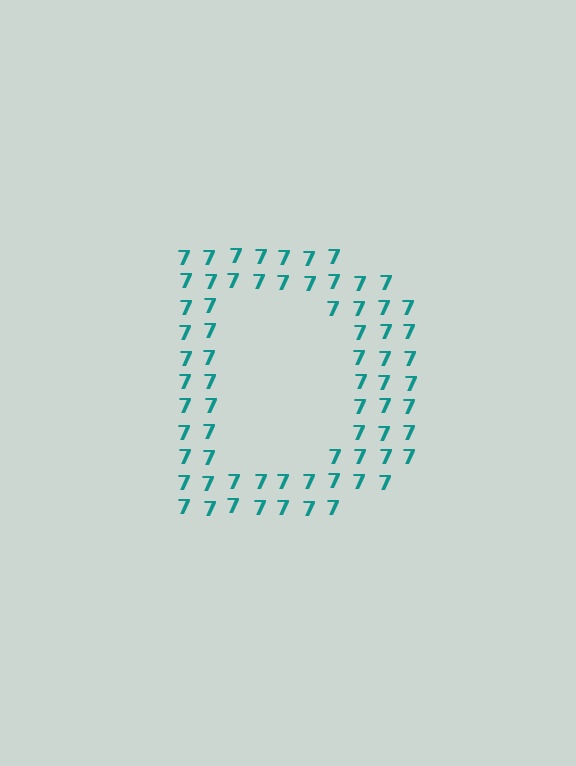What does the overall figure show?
The overall figure shows the letter D.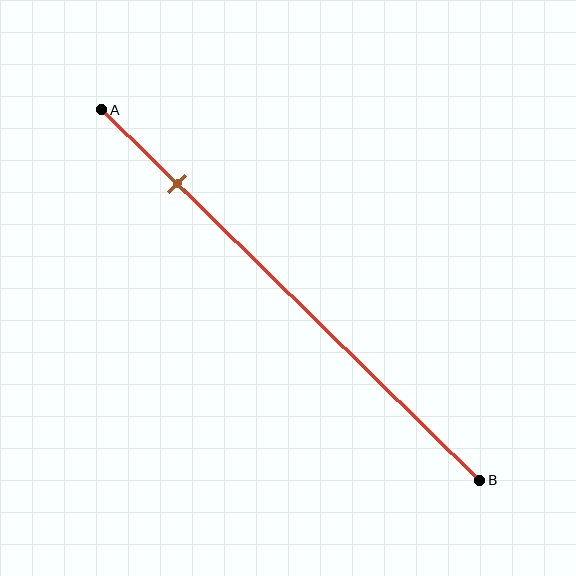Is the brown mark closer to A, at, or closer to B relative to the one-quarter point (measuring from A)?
The brown mark is closer to point A than the one-quarter point of segment AB.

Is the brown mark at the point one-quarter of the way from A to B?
No, the mark is at about 20% from A, not at the 25% one-quarter point.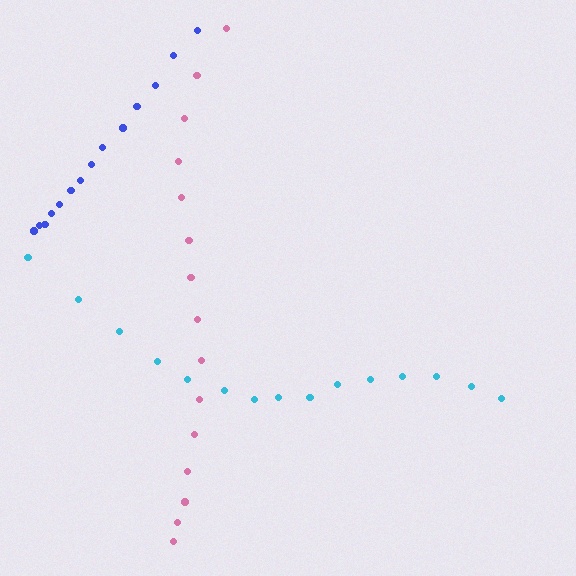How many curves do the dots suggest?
There are 3 distinct paths.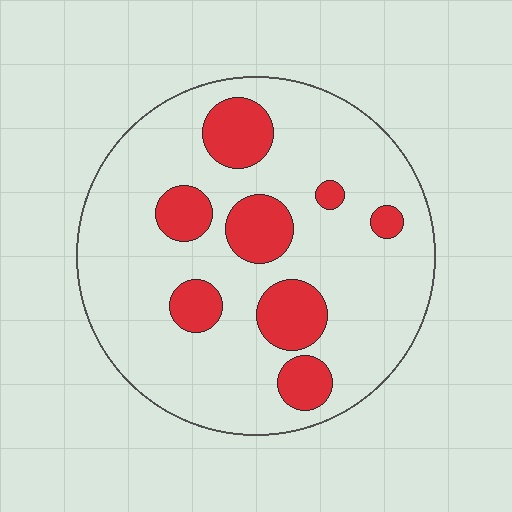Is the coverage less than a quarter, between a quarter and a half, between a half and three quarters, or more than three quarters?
Less than a quarter.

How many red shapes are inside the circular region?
8.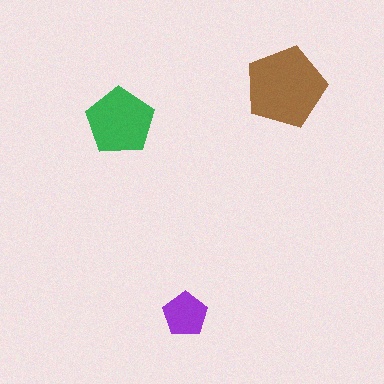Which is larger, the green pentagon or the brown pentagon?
The brown one.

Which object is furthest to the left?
The green pentagon is leftmost.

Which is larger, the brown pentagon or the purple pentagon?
The brown one.